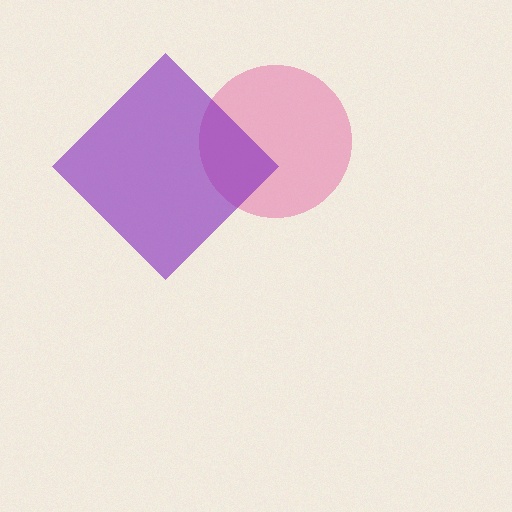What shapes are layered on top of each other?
The layered shapes are: a pink circle, a purple diamond.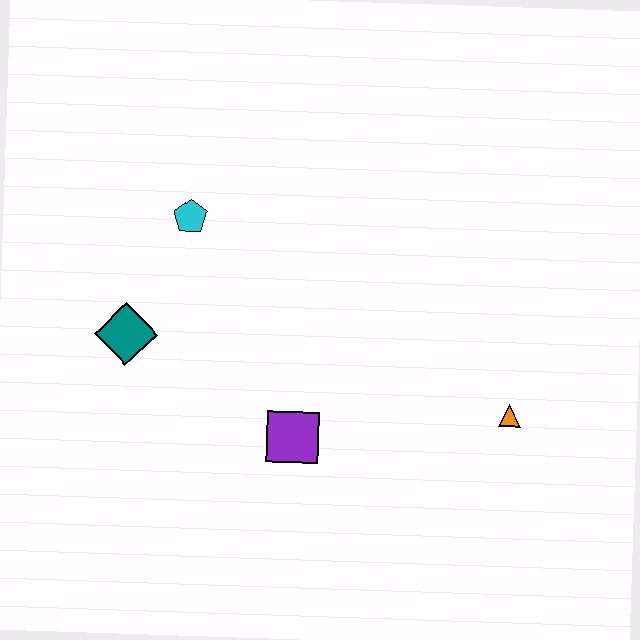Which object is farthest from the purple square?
The cyan pentagon is farthest from the purple square.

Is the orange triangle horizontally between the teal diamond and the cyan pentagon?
No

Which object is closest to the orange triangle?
The purple square is closest to the orange triangle.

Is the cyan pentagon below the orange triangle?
No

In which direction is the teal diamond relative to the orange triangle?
The teal diamond is to the left of the orange triangle.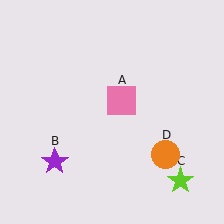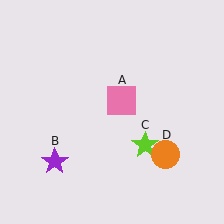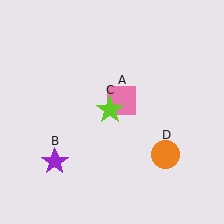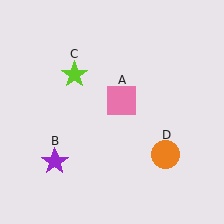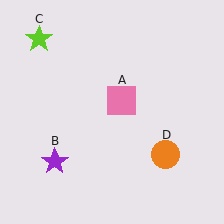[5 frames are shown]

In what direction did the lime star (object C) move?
The lime star (object C) moved up and to the left.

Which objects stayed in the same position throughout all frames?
Pink square (object A) and purple star (object B) and orange circle (object D) remained stationary.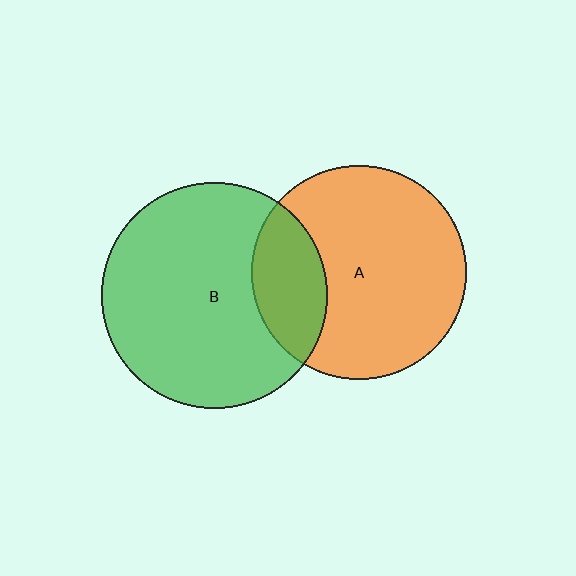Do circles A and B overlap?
Yes.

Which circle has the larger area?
Circle B (green).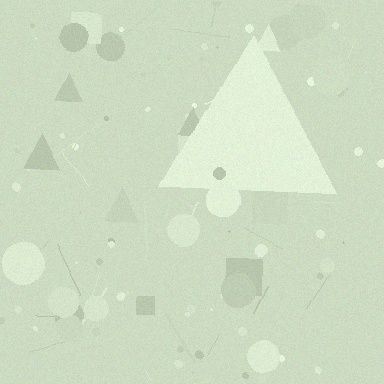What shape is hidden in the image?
A triangle is hidden in the image.